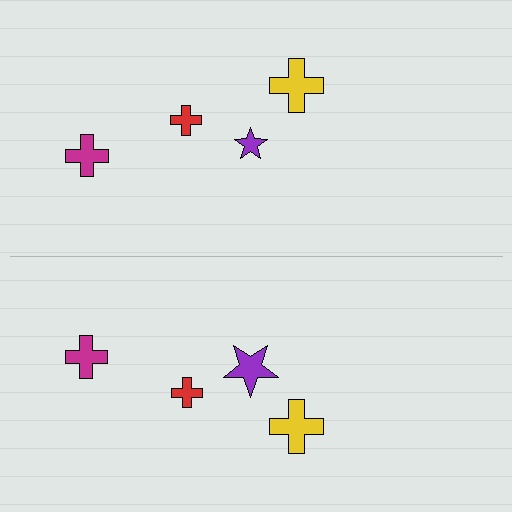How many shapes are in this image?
There are 8 shapes in this image.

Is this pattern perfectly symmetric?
No, the pattern is not perfectly symmetric. The purple star on the bottom side has a different size than its mirror counterpart.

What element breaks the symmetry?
The purple star on the bottom side has a different size than its mirror counterpart.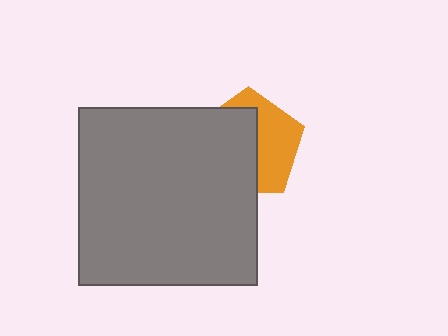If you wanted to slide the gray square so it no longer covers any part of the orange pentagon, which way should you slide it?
Slide it left — that is the most direct way to separate the two shapes.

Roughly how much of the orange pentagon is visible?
A small part of it is visible (roughly 45%).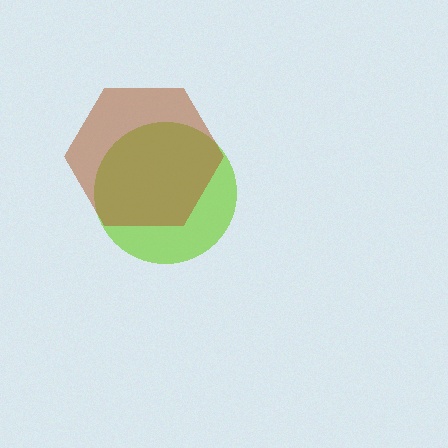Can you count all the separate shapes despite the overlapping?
Yes, there are 2 separate shapes.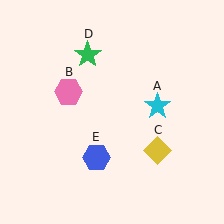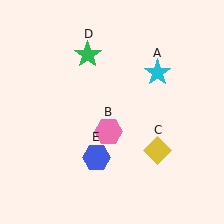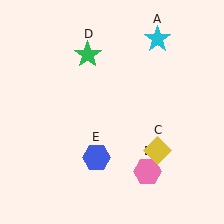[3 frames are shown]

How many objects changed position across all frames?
2 objects changed position: cyan star (object A), pink hexagon (object B).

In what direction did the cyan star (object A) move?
The cyan star (object A) moved up.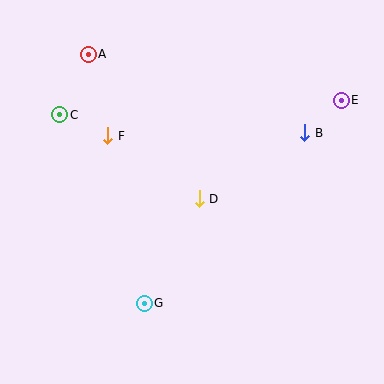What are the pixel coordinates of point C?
Point C is at (60, 115).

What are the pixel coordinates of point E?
Point E is at (341, 100).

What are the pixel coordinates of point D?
Point D is at (199, 199).